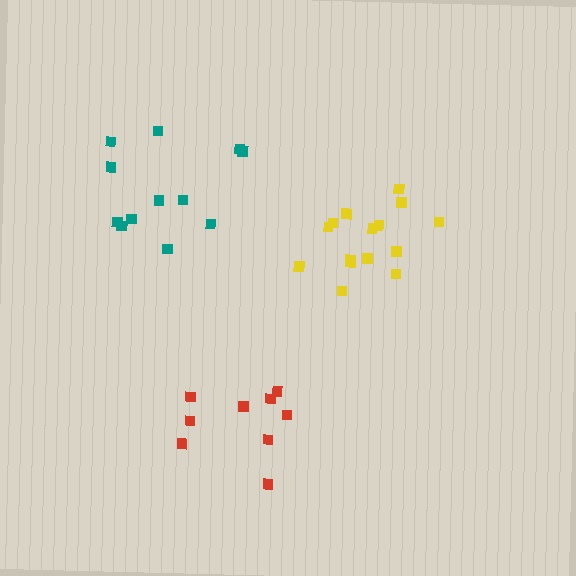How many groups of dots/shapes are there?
There are 3 groups.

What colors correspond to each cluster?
The clusters are colored: yellow, red, teal.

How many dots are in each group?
Group 1: 15 dots, Group 2: 9 dots, Group 3: 12 dots (36 total).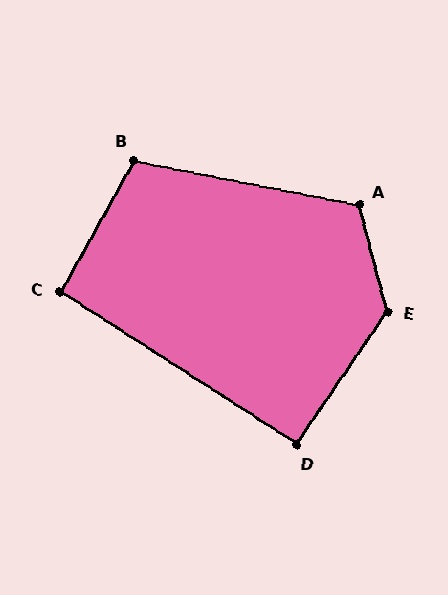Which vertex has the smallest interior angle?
D, at approximately 92 degrees.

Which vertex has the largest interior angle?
E, at approximately 131 degrees.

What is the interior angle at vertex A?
Approximately 116 degrees (obtuse).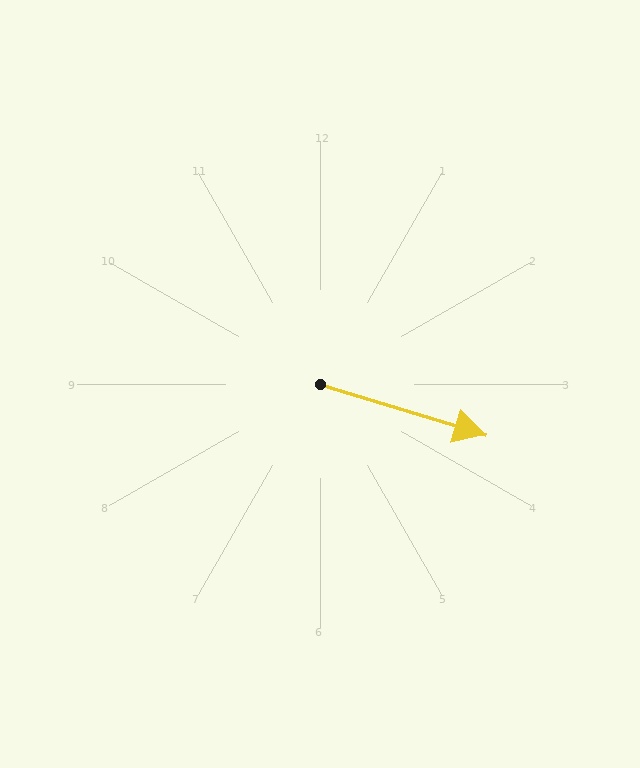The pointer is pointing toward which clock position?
Roughly 4 o'clock.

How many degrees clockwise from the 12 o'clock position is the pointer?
Approximately 107 degrees.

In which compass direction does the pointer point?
East.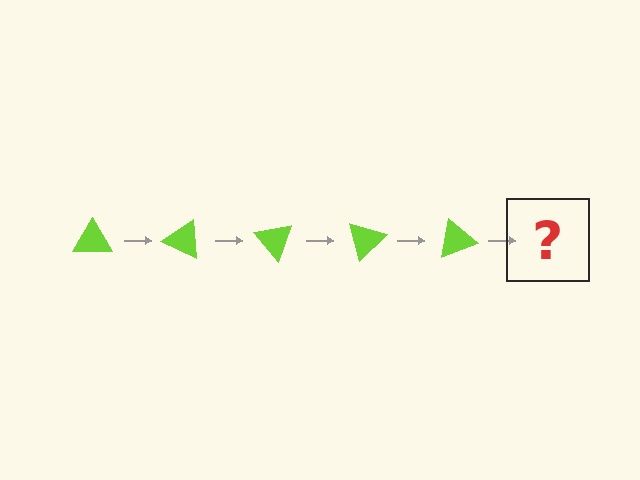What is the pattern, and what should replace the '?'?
The pattern is that the triangle rotates 25 degrees each step. The '?' should be a lime triangle rotated 125 degrees.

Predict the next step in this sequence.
The next step is a lime triangle rotated 125 degrees.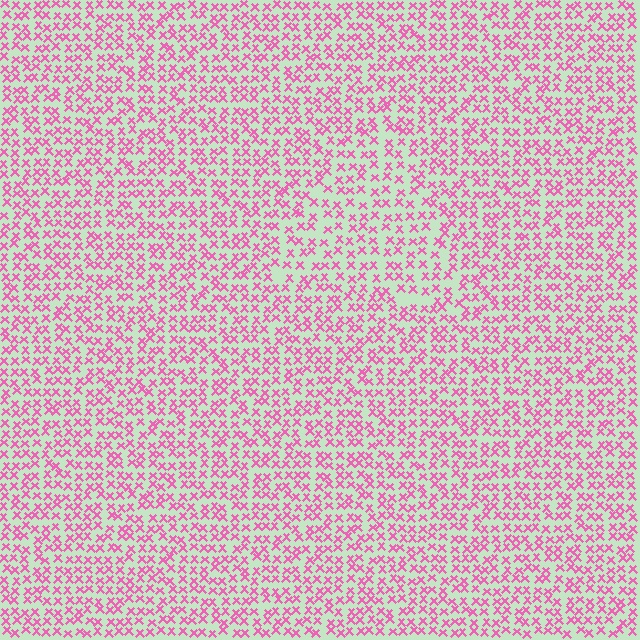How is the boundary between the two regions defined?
The boundary is defined by a change in element density (approximately 1.4x ratio). All elements are the same color, size, and shape.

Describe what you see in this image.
The image contains small pink elements arranged at two different densities. A triangle-shaped region is visible where the elements are less densely packed than the surrounding area.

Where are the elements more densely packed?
The elements are more densely packed outside the triangle boundary.